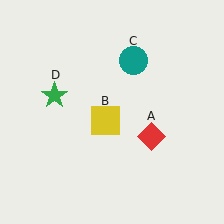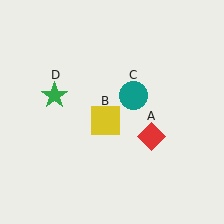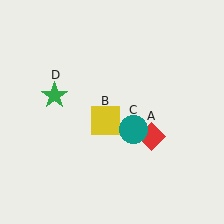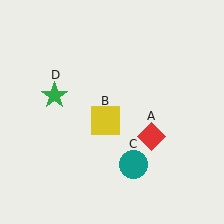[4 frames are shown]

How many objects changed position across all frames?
1 object changed position: teal circle (object C).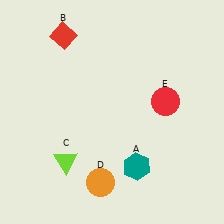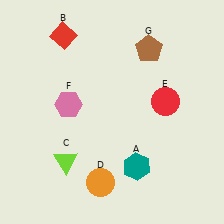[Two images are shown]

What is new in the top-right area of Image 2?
A brown pentagon (G) was added in the top-right area of Image 2.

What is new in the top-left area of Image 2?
A pink hexagon (F) was added in the top-left area of Image 2.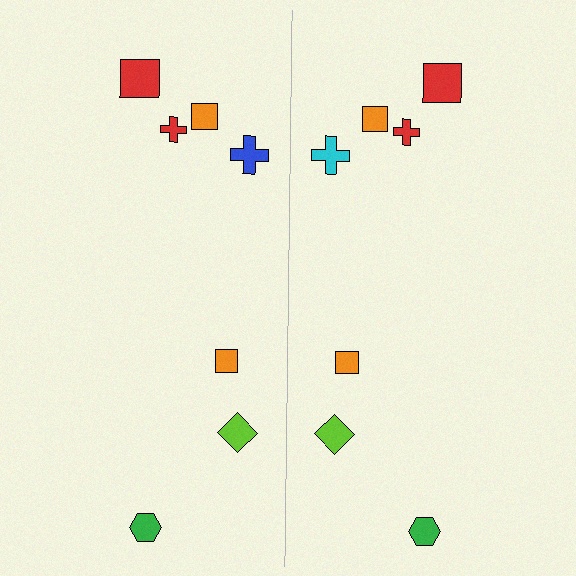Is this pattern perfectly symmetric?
No, the pattern is not perfectly symmetric. The cyan cross on the right side breaks the symmetry — its mirror counterpart is blue.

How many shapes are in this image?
There are 14 shapes in this image.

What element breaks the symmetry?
The cyan cross on the right side breaks the symmetry — its mirror counterpart is blue.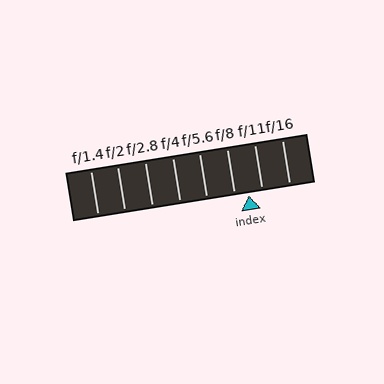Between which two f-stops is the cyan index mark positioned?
The index mark is between f/8 and f/11.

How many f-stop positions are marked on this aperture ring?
There are 8 f-stop positions marked.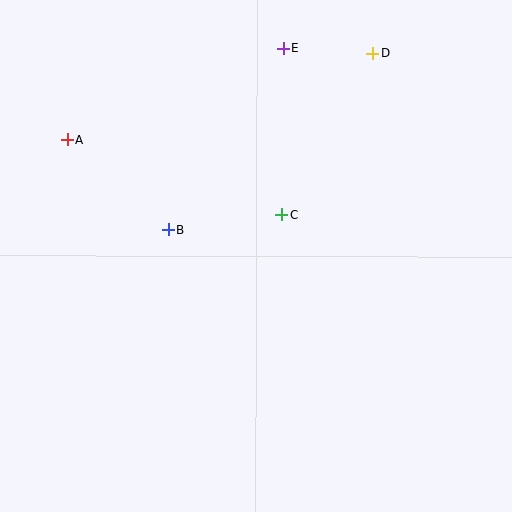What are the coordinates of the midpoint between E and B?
The midpoint between E and B is at (226, 139).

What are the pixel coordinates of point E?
Point E is at (283, 49).